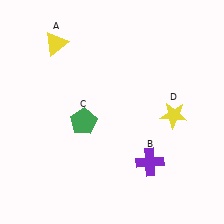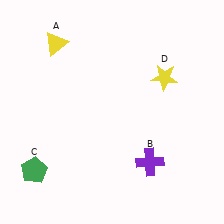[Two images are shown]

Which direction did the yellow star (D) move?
The yellow star (D) moved up.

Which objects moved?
The objects that moved are: the green pentagon (C), the yellow star (D).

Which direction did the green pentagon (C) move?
The green pentagon (C) moved left.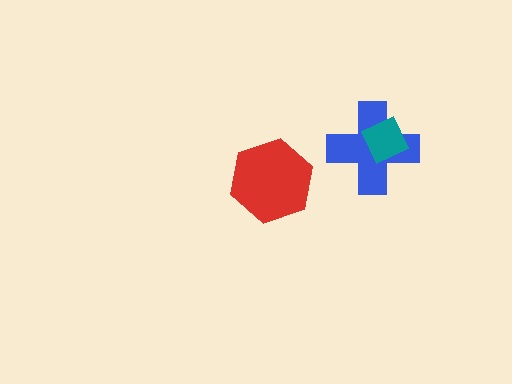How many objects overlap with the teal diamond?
1 object overlaps with the teal diamond.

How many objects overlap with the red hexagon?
0 objects overlap with the red hexagon.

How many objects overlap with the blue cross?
1 object overlaps with the blue cross.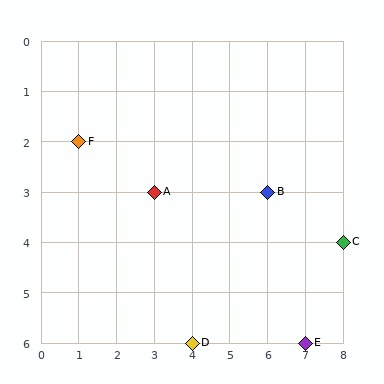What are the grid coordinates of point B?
Point B is at grid coordinates (6, 3).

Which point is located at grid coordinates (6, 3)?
Point B is at (6, 3).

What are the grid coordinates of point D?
Point D is at grid coordinates (4, 6).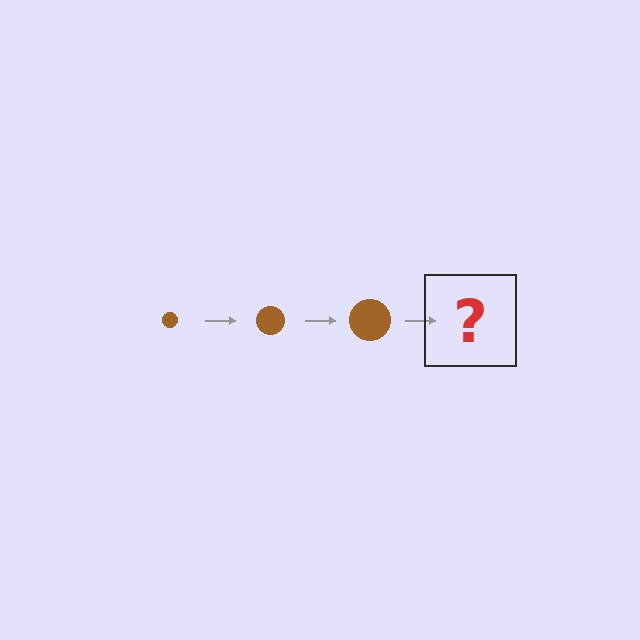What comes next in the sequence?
The next element should be a brown circle, larger than the previous one.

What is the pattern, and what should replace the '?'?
The pattern is that the circle gets progressively larger each step. The '?' should be a brown circle, larger than the previous one.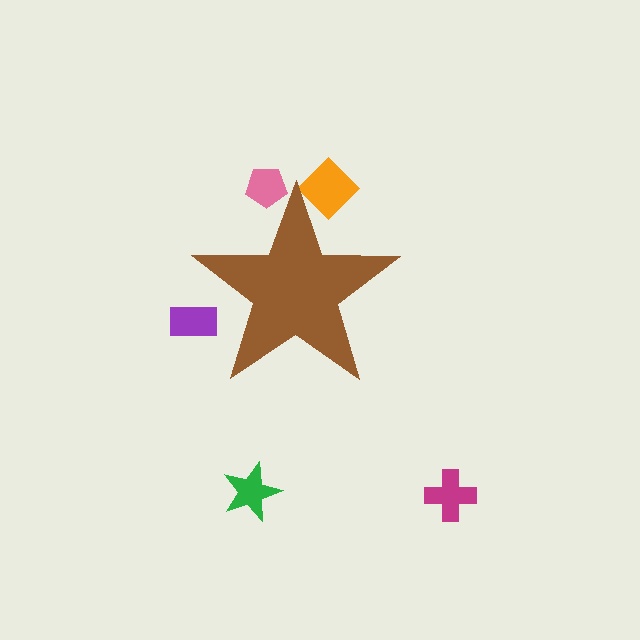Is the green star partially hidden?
No, the green star is fully visible.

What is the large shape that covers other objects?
A brown star.